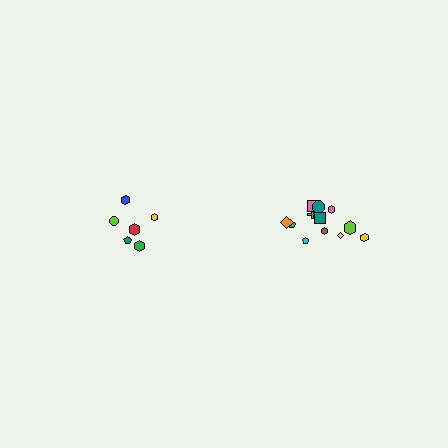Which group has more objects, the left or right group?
The right group.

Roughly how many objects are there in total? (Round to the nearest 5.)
Roughly 20 objects in total.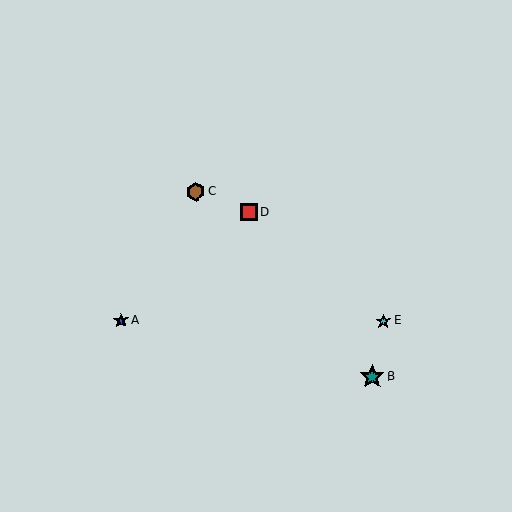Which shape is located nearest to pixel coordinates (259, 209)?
The red square (labeled D) at (249, 212) is nearest to that location.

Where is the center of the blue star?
The center of the blue star is at (121, 320).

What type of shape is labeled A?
Shape A is a blue star.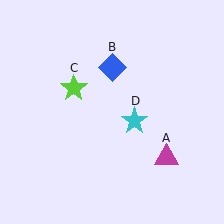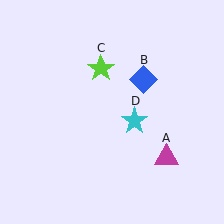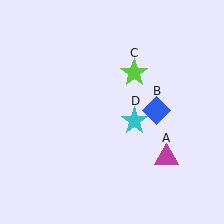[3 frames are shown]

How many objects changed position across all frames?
2 objects changed position: blue diamond (object B), lime star (object C).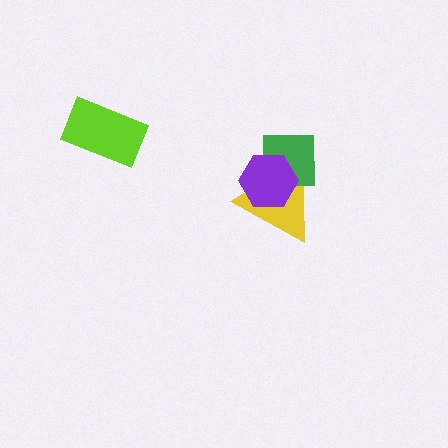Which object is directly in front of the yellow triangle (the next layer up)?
The green square is directly in front of the yellow triangle.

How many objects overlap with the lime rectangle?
0 objects overlap with the lime rectangle.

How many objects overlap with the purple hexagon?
2 objects overlap with the purple hexagon.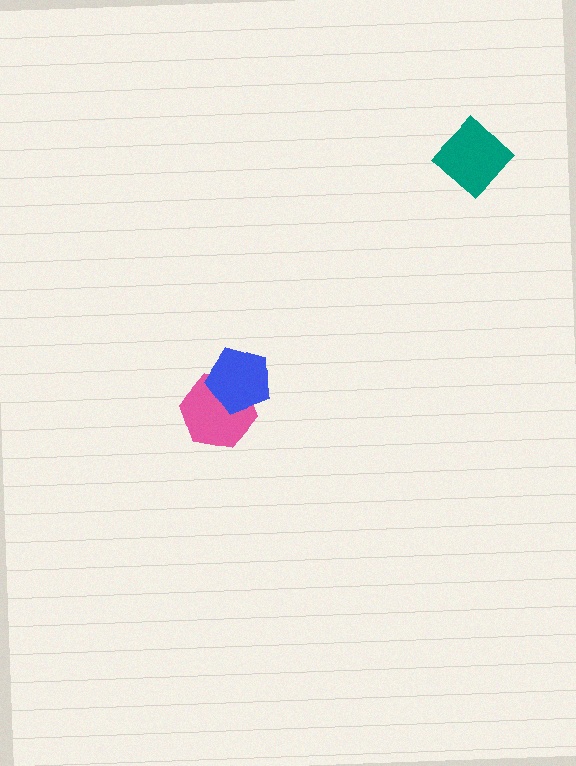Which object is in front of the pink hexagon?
The blue pentagon is in front of the pink hexagon.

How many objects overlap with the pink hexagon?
1 object overlaps with the pink hexagon.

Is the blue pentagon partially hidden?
No, no other shape covers it.